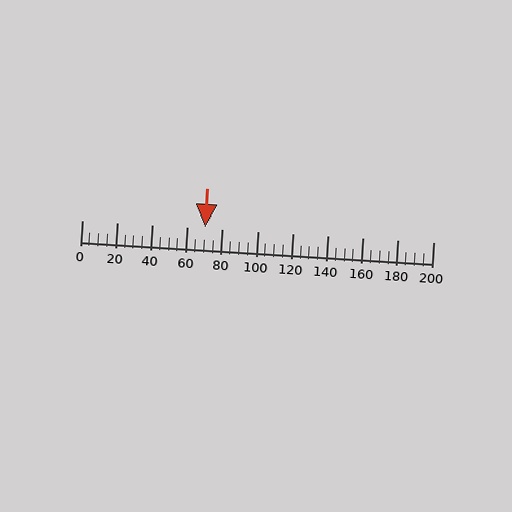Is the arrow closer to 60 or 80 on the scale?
The arrow is closer to 80.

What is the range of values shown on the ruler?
The ruler shows values from 0 to 200.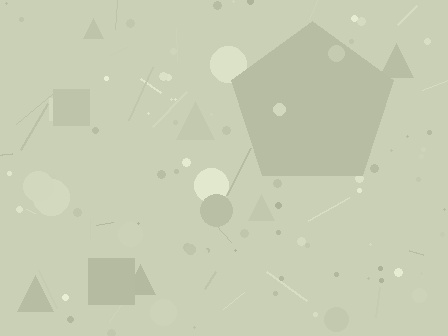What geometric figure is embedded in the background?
A pentagon is embedded in the background.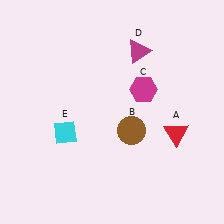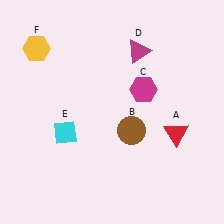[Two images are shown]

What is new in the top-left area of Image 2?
A yellow hexagon (F) was added in the top-left area of Image 2.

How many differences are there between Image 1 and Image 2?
There is 1 difference between the two images.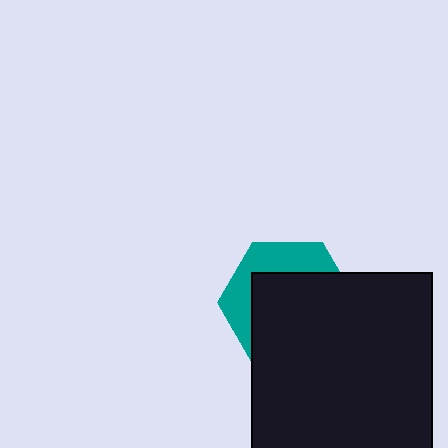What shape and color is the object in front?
The object in front is a black square.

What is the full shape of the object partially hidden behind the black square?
The partially hidden object is a teal hexagon.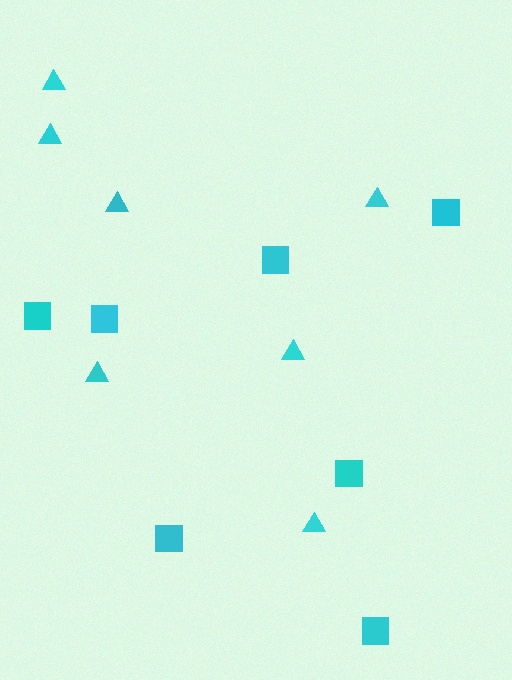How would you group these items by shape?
There are 2 groups: one group of triangles (7) and one group of squares (7).